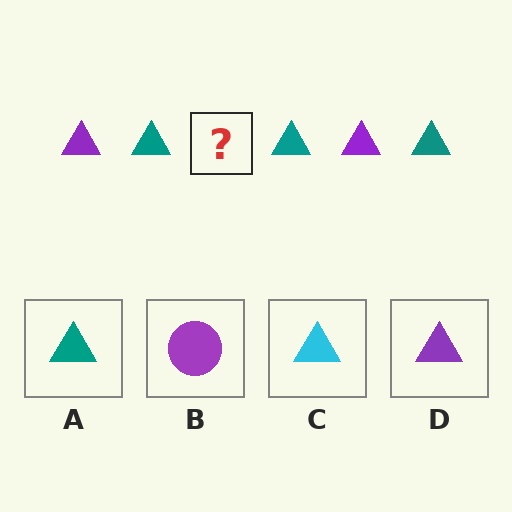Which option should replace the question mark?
Option D.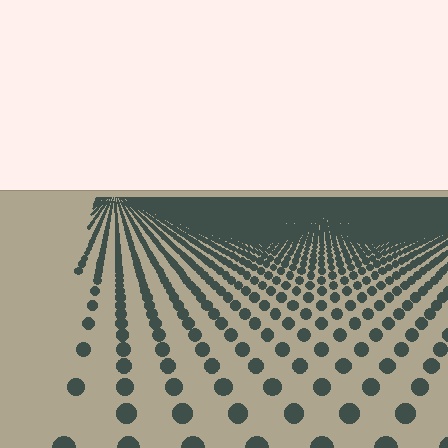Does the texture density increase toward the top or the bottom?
Density increases toward the top.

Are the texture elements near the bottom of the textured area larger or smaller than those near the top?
Larger. Near the bottom, elements are closer to the viewer and appear at a bigger on-screen size.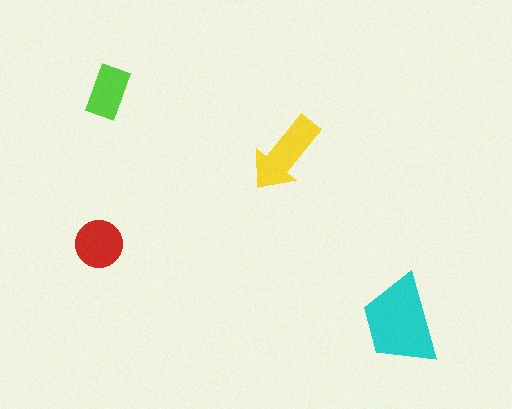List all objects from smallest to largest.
The lime rectangle, the red circle, the yellow arrow, the cyan trapezoid.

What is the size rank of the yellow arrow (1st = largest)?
2nd.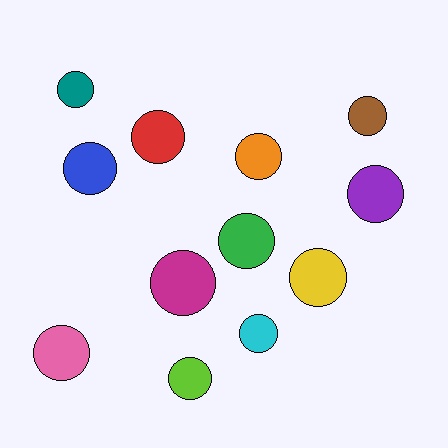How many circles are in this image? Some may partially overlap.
There are 12 circles.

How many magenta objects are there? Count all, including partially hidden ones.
There is 1 magenta object.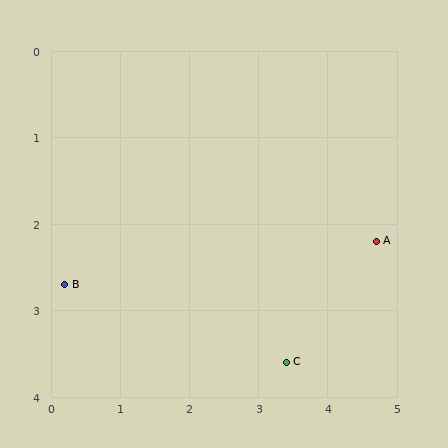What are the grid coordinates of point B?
Point B is at approximately (0.2, 2.7).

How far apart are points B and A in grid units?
Points B and A are about 4.5 grid units apart.